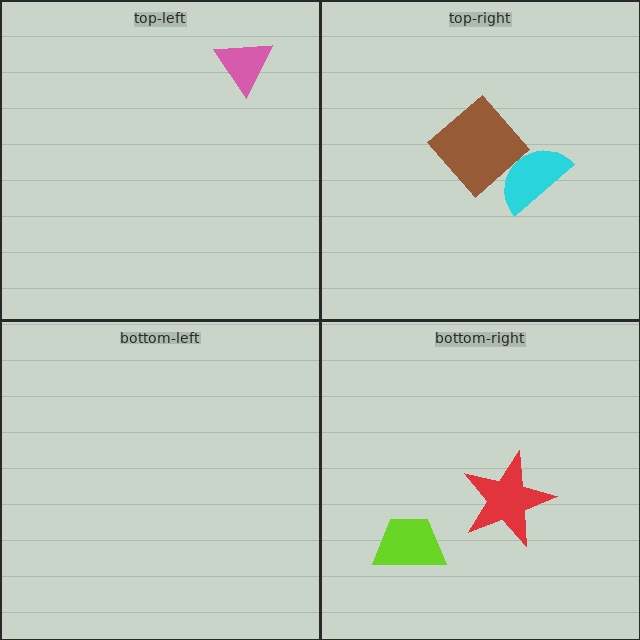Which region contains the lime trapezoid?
The bottom-right region.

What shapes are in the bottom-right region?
The red star, the lime trapezoid.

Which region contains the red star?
The bottom-right region.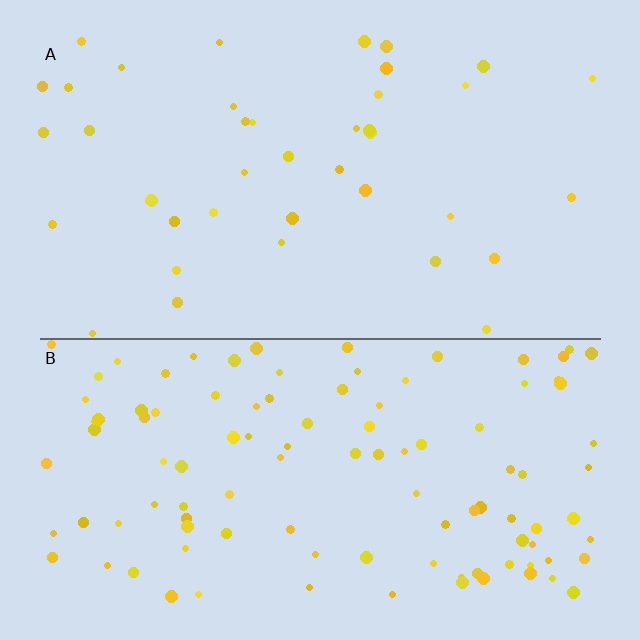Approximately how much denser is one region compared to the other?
Approximately 2.7× — region B over region A.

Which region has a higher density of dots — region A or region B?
B (the bottom).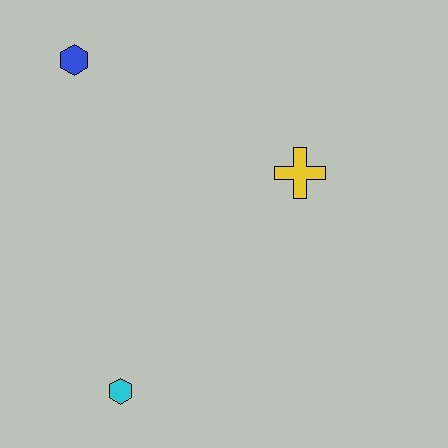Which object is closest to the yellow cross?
The blue hexagon is closest to the yellow cross.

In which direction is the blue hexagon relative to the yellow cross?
The blue hexagon is to the left of the yellow cross.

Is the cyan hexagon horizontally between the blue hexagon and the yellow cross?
Yes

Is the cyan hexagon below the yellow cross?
Yes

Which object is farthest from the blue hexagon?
The cyan hexagon is farthest from the blue hexagon.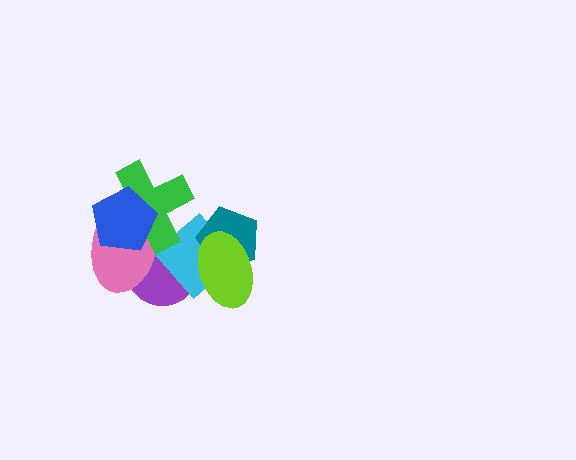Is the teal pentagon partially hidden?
Yes, it is partially covered by another shape.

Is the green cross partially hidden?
Yes, it is partially covered by another shape.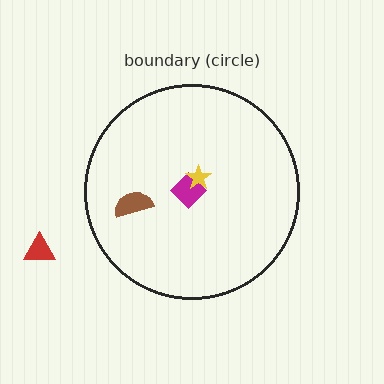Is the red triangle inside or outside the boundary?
Outside.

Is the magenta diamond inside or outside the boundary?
Inside.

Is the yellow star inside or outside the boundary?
Inside.